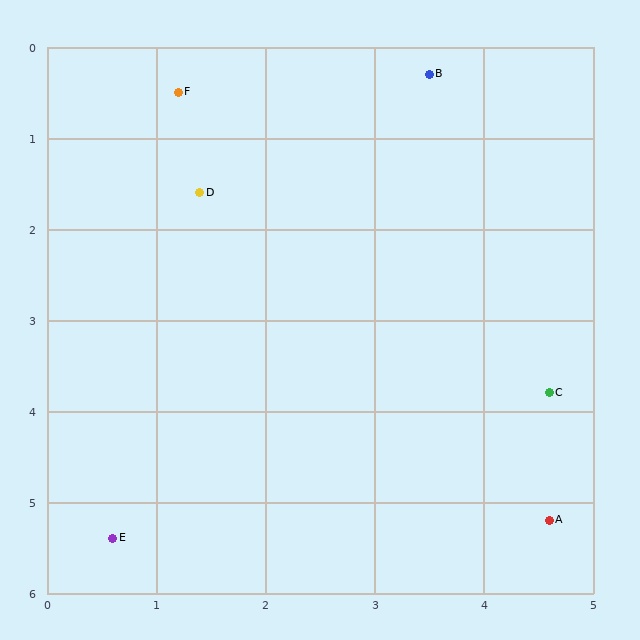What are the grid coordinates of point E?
Point E is at approximately (0.6, 5.4).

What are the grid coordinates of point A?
Point A is at approximately (4.6, 5.2).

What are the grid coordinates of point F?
Point F is at approximately (1.2, 0.5).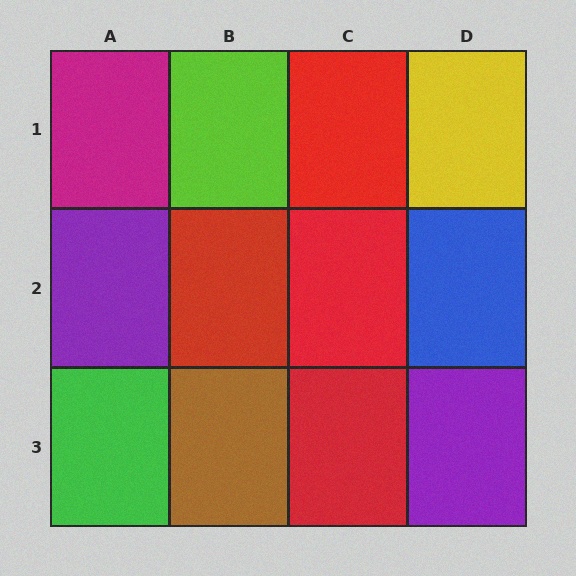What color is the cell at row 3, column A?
Green.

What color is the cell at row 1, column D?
Yellow.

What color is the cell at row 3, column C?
Red.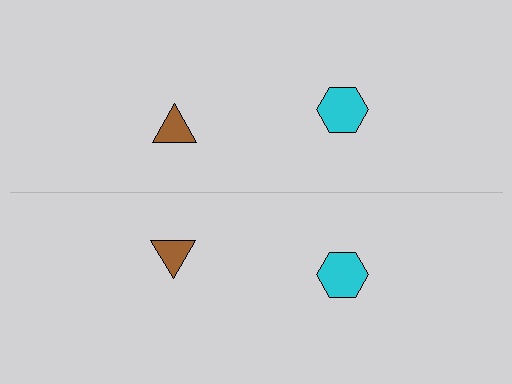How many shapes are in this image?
There are 4 shapes in this image.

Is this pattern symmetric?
Yes, this pattern has bilateral (reflection) symmetry.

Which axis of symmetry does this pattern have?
The pattern has a horizontal axis of symmetry running through the center of the image.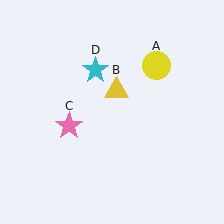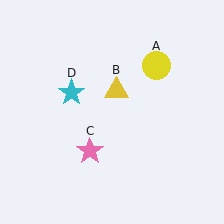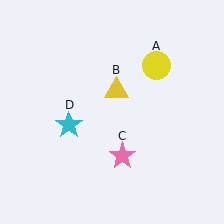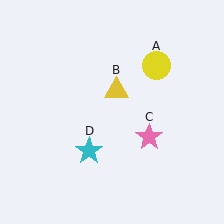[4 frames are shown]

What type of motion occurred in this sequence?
The pink star (object C), cyan star (object D) rotated counterclockwise around the center of the scene.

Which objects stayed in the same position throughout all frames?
Yellow circle (object A) and yellow triangle (object B) remained stationary.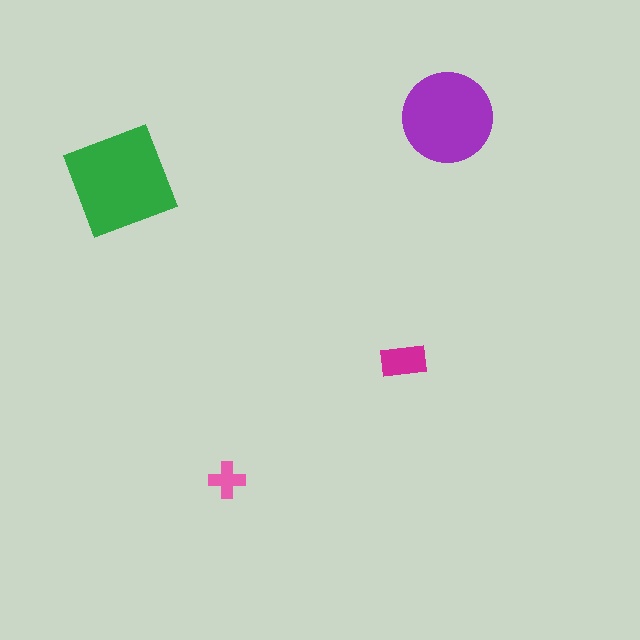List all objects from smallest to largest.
The pink cross, the magenta rectangle, the purple circle, the green square.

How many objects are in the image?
There are 4 objects in the image.